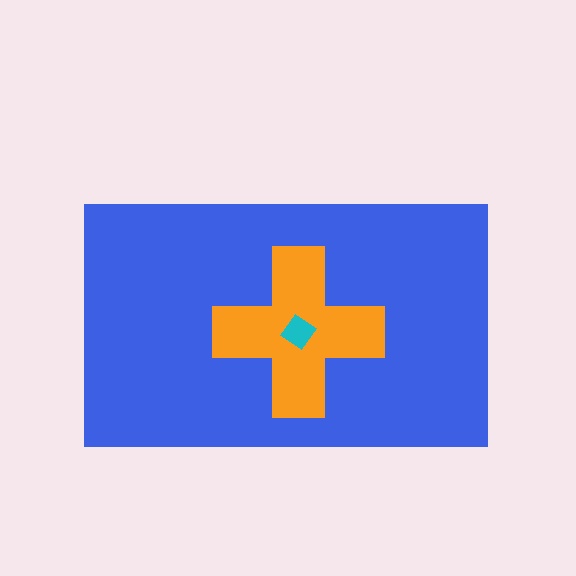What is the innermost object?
The cyan diamond.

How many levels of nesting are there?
3.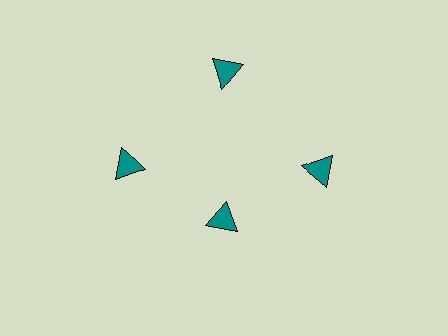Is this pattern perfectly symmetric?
No. The 4 teal triangles are arranged in a ring, but one element near the 6 o'clock position is pulled inward toward the center, breaking the 4-fold rotational symmetry.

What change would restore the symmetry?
The symmetry would be restored by moving it outward, back onto the ring so that all 4 triangles sit at equal angles and equal distance from the center.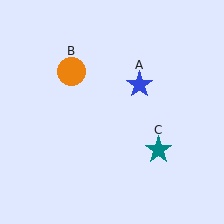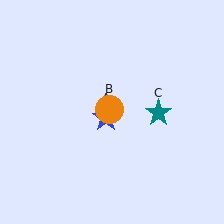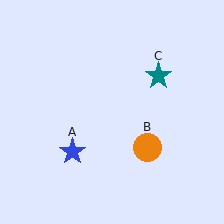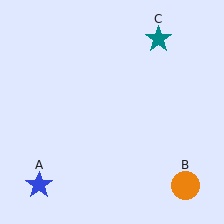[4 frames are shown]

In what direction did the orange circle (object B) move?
The orange circle (object B) moved down and to the right.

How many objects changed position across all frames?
3 objects changed position: blue star (object A), orange circle (object B), teal star (object C).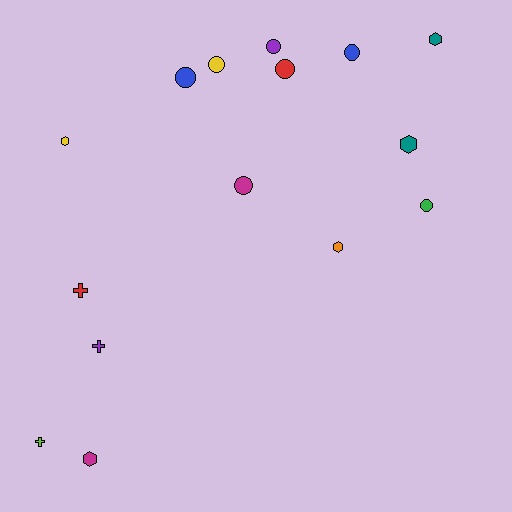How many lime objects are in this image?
There is 1 lime object.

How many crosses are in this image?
There are 3 crosses.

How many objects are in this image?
There are 15 objects.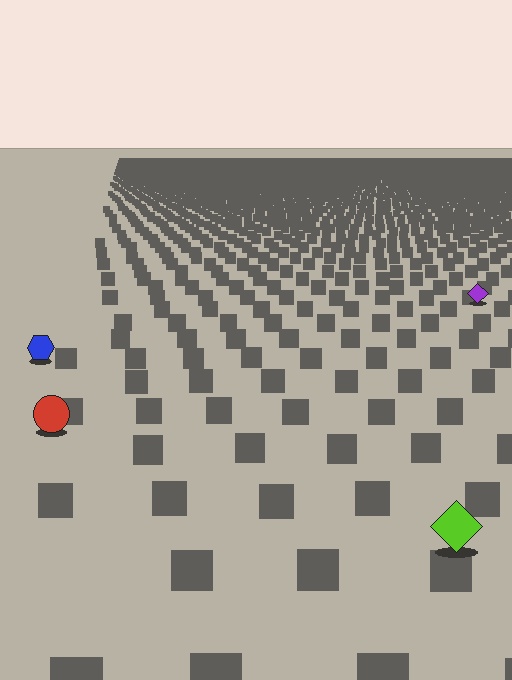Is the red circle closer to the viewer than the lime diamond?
No. The lime diamond is closer — you can tell from the texture gradient: the ground texture is coarser near it.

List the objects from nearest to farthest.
From nearest to farthest: the lime diamond, the red circle, the blue hexagon, the purple diamond.